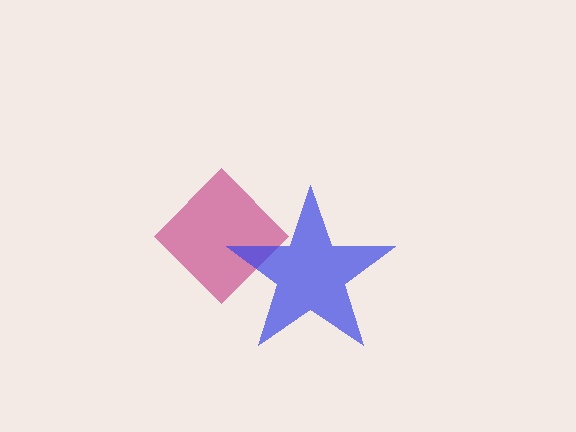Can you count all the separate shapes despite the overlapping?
Yes, there are 2 separate shapes.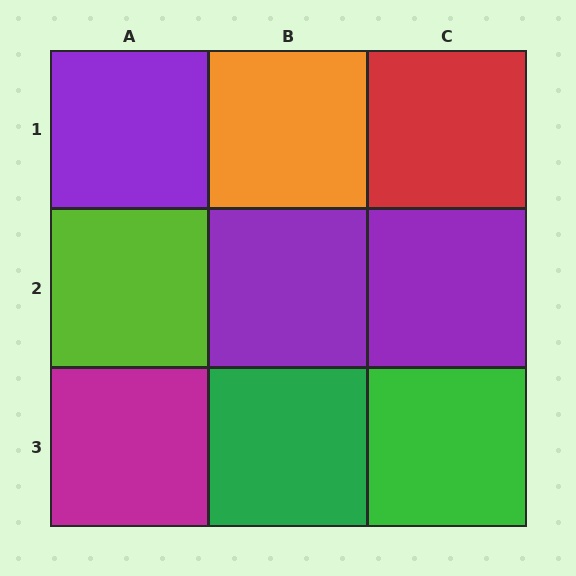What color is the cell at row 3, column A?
Magenta.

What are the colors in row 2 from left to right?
Lime, purple, purple.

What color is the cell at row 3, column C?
Green.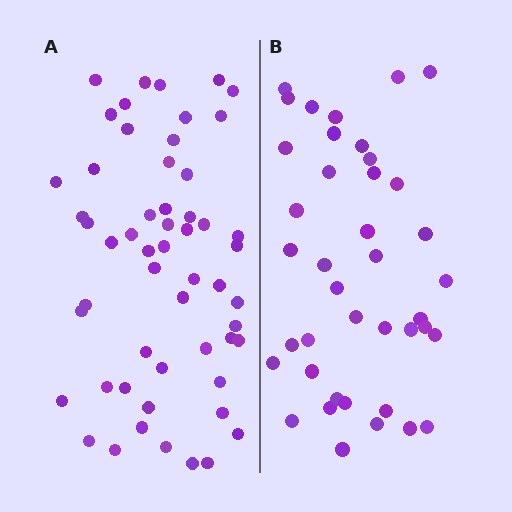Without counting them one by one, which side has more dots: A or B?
Region A (the left region) has more dots.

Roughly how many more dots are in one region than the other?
Region A has approximately 15 more dots than region B.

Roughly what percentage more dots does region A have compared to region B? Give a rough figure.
About 40% more.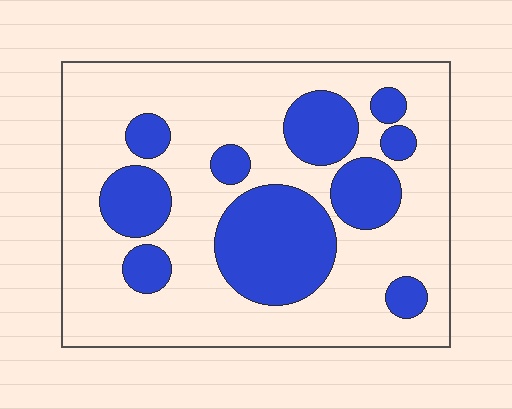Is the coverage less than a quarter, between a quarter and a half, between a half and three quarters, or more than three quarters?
Between a quarter and a half.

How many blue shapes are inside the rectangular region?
10.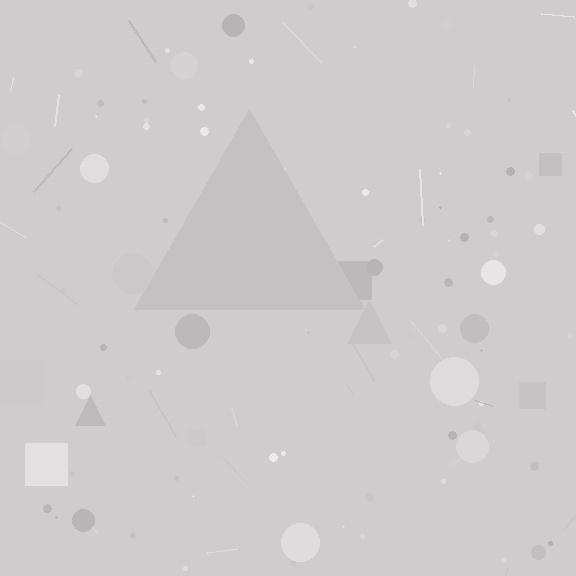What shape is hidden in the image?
A triangle is hidden in the image.